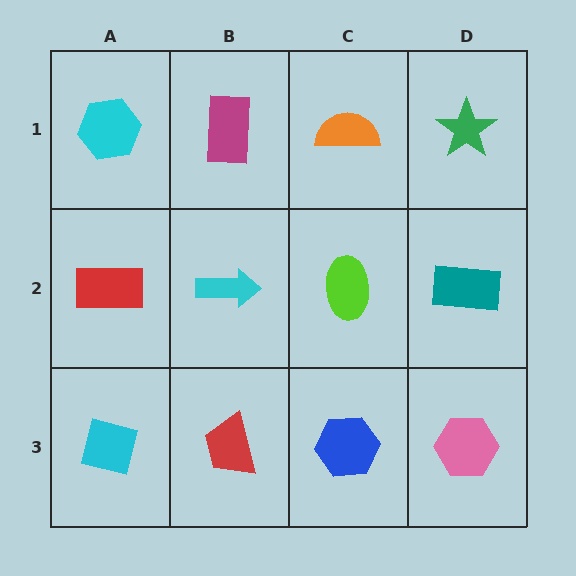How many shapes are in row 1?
4 shapes.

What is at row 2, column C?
A lime ellipse.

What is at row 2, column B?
A cyan arrow.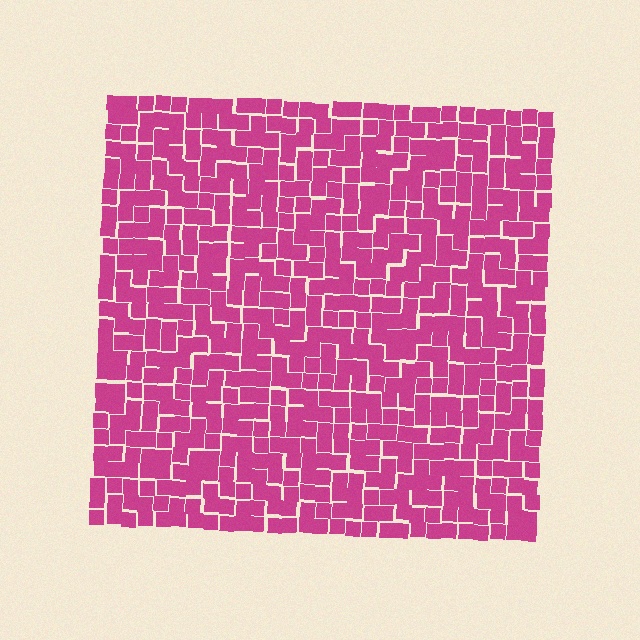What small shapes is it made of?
It is made of small squares.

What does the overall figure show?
The overall figure shows a square.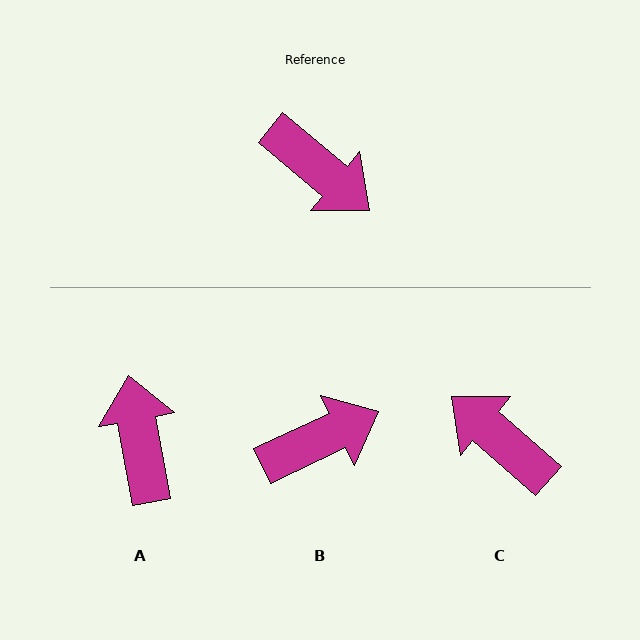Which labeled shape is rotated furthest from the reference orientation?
C, about 179 degrees away.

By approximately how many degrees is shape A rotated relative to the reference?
Approximately 140 degrees counter-clockwise.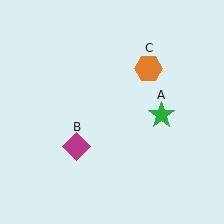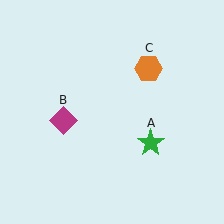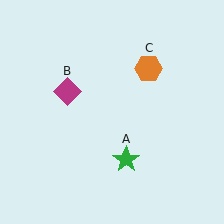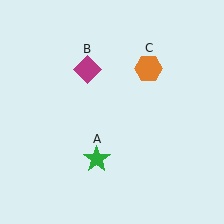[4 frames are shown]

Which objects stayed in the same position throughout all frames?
Orange hexagon (object C) remained stationary.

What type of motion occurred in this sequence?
The green star (object A), magenta diamond (object B) rotated clockwise around the center of the scene.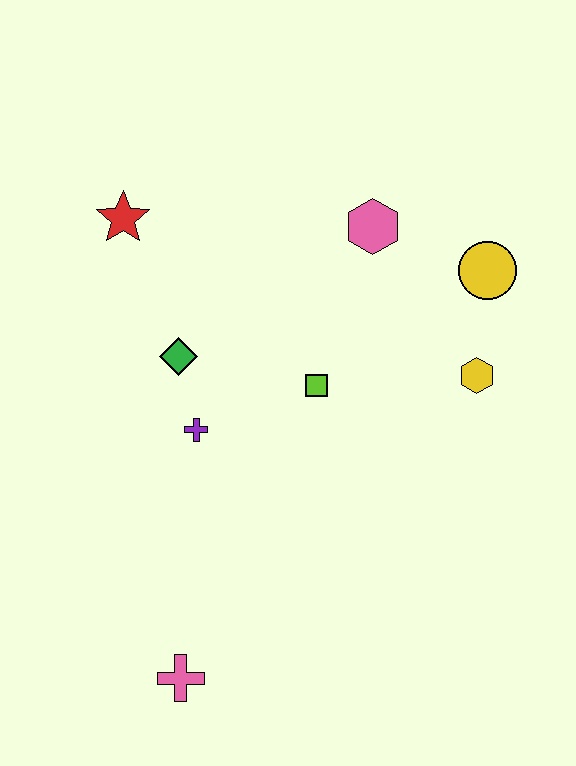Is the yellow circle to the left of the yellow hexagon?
No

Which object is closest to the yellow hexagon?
The yellow circle is closest to the yellow hexagon.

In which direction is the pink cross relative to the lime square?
The pink cross is below the lime square.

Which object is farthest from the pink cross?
The yellow circle is farthest from the pink cross.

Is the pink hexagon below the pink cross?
No